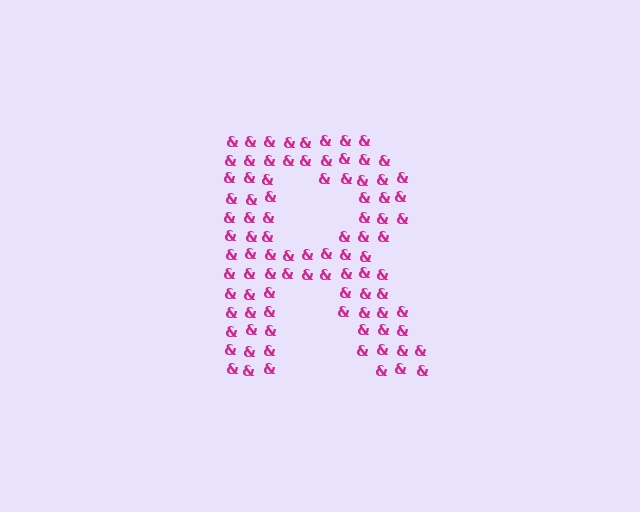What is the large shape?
The large shape is the letter R.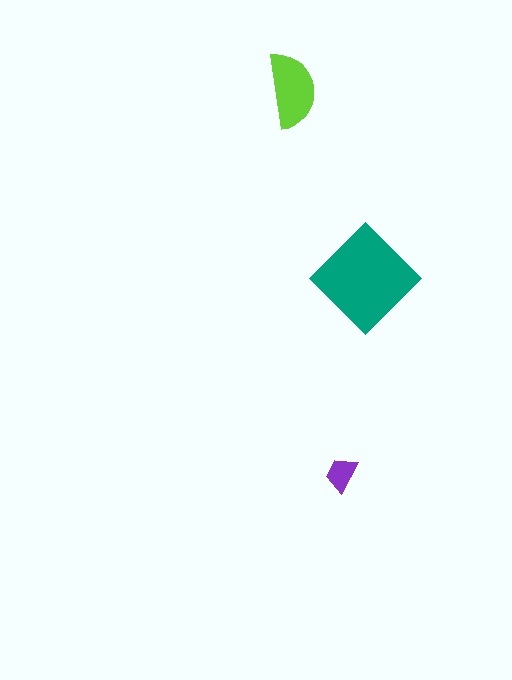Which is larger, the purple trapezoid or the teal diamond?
The teal diamond.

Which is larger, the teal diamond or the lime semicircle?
The teal diamond.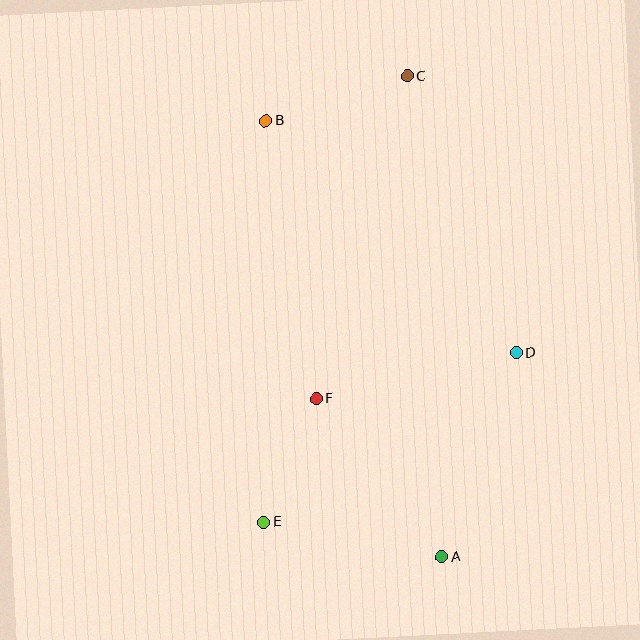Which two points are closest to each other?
Points E and F are closest to each other.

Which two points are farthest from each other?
Points A and C are farthest from each other.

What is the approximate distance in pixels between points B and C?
The distance between B and C is approximately 148 pixels.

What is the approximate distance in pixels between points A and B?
The distance between A and B is approximately 470 pixels.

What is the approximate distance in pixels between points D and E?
The distance between D and E is approximately 304 pixels.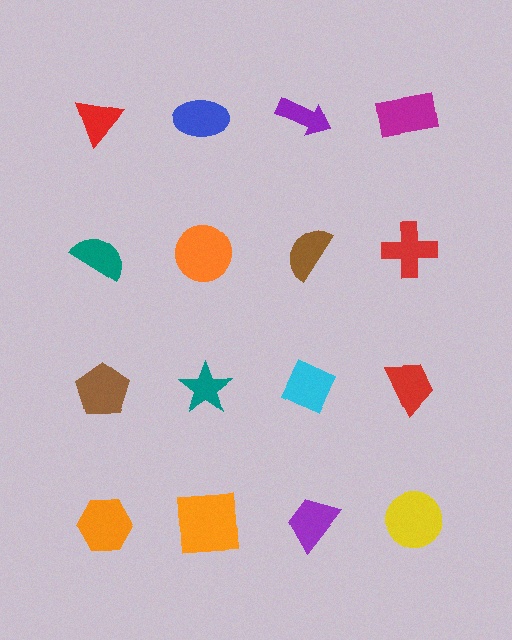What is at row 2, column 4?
A red cross.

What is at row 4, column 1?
An orange hexagon.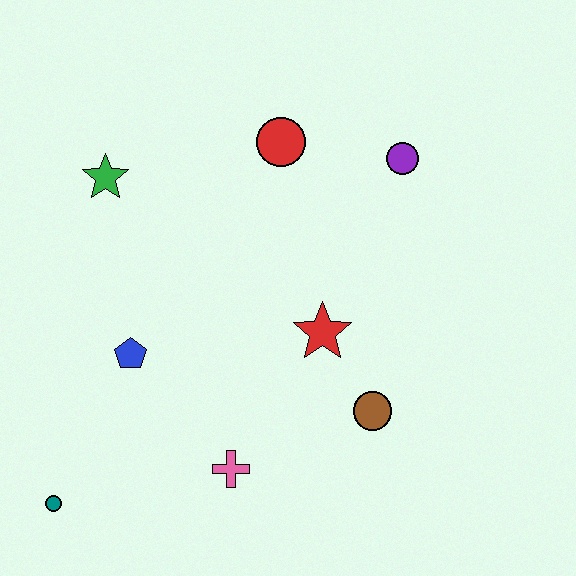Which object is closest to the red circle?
The purple circle is closest to the red circle.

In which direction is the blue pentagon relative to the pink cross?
The blue pentagon is above the pink cross.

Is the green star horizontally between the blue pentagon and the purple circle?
No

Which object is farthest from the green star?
The brown circle is farthest from the green star.